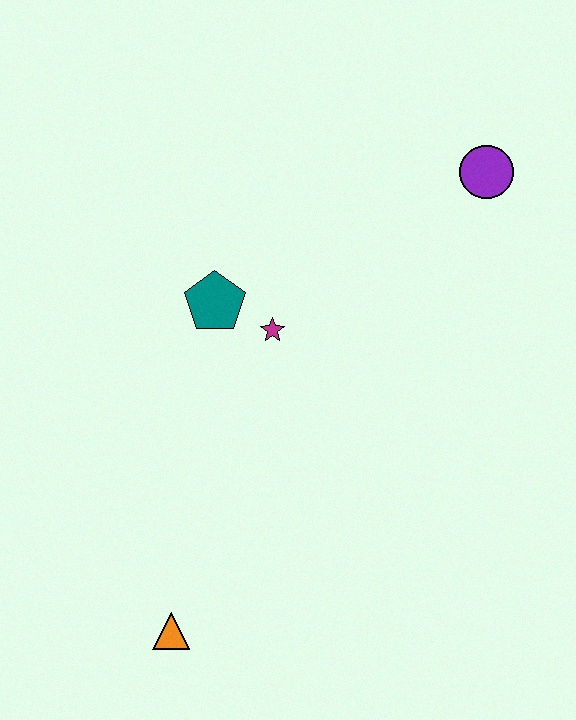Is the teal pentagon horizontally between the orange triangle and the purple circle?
Yes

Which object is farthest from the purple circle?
The orange triangle is farthest from the purple circle.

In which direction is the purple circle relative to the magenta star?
The purple circle is to the right of the magenta star.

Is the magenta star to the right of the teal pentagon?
Yes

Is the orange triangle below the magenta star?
Yes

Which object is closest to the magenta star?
The teal pentagon is closest to the magenta star.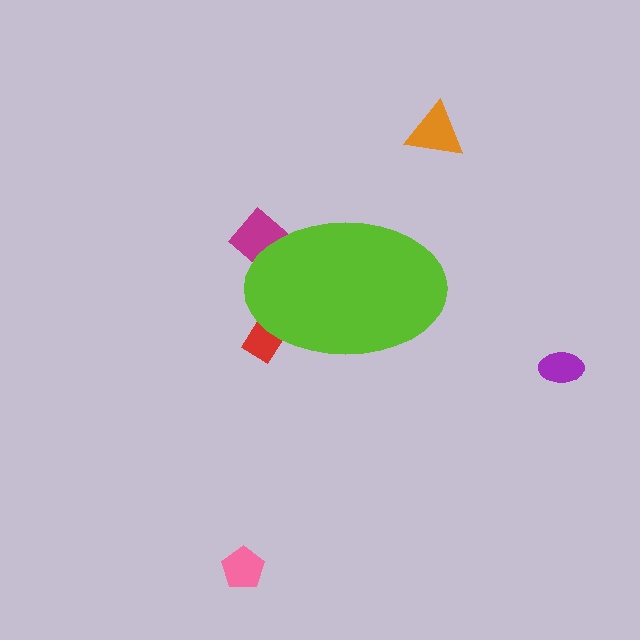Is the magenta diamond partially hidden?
Yes, the magenta diamond is partially hidden behind the lime ellipse.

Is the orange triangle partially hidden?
No, the orange triangle is fully visible.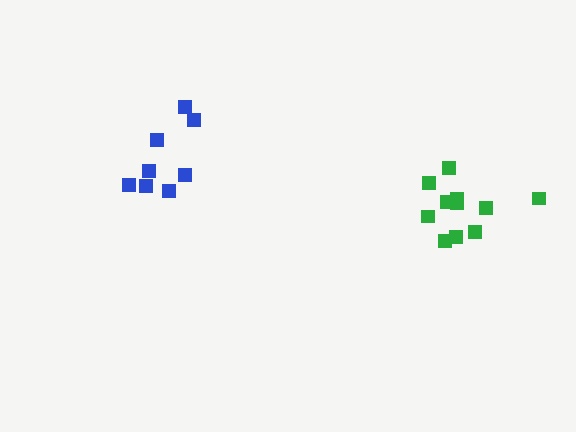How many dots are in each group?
Group 1: 11 dots, Group 2: 9 dots (20 total).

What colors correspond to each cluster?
The clusters are colored: green, blue.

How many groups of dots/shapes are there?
There are 2 groups.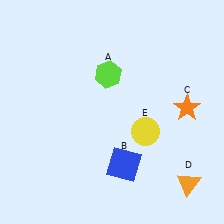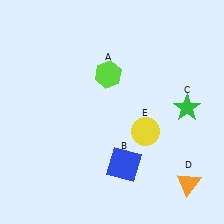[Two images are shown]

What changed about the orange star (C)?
In Image 1, C is orange. In Image 2, it changed to green.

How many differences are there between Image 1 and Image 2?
There is 1 difference between the two images.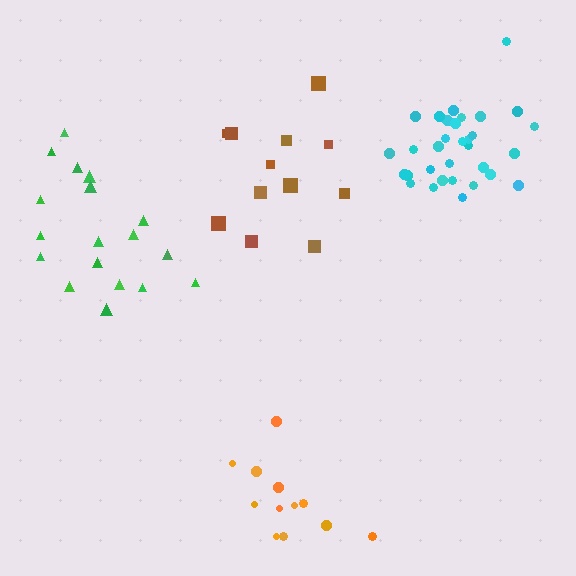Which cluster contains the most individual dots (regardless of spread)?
Cyan (32).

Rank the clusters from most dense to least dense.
cyan, orange, green, brown.